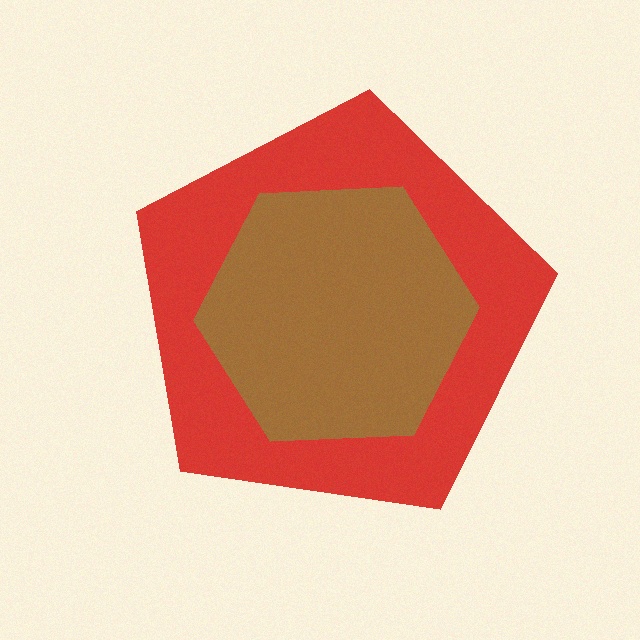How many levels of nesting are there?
2.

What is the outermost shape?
The red pentagon.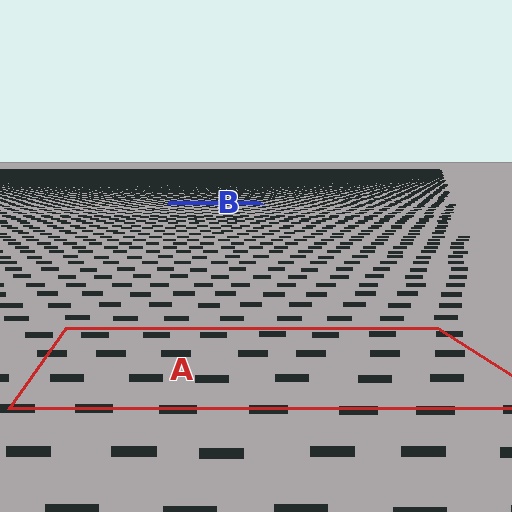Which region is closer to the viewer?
Region A is closer. The texture elements there are larger and more spread out.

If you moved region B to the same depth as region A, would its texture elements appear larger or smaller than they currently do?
They would appear larger. At a closer depth, the same texture elements are projected at a bigger on-screen size.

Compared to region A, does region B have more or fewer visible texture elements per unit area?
Region B has more texture elements per unit area — they are packed more densely because it is farther away.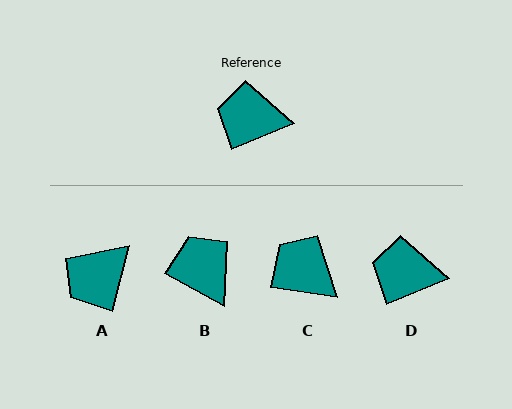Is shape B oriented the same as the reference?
No, it is off by about 52 degrees.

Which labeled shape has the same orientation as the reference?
D.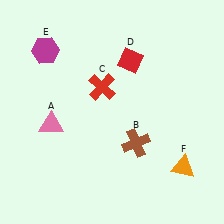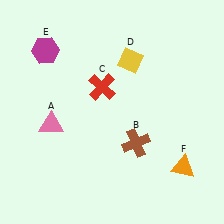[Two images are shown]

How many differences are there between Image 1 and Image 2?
There is 1 difference between the two images.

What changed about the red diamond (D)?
In Image 1, D is red. In Image 2, it changed to yellow.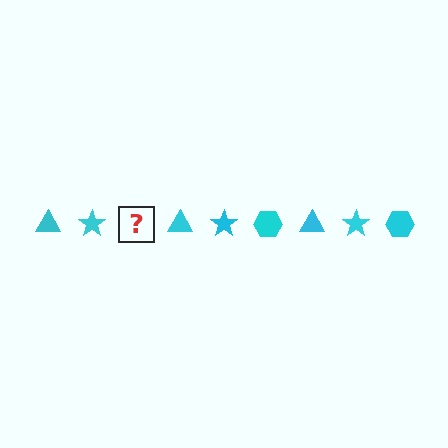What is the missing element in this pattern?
The missing element is a cyan hexagon.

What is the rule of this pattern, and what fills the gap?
The rule is that the pattern cycles through triangle, star, hexagon shapes in cyan. The gap should be filled with a cyan hexagon.